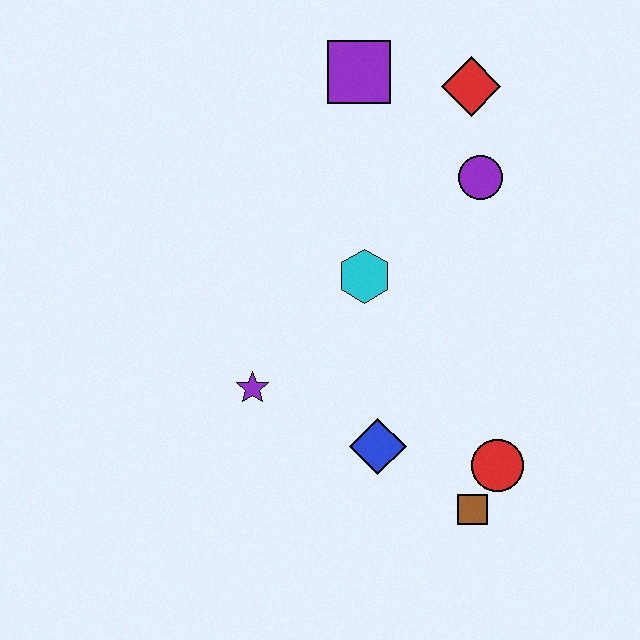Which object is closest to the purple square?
The red diamond is closest to the purple square.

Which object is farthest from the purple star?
The red diamond is farthest from the purple star.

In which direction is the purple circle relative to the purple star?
The purple circle is to the right of the purple star.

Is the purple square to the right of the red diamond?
No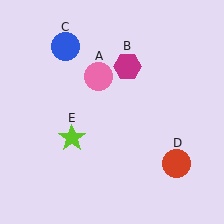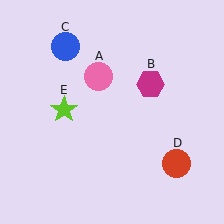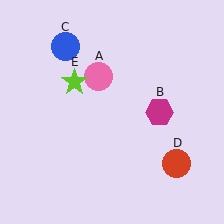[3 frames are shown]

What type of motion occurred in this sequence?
The magenta hexagon (object B), lime star (object E) rotated clockwise around the center of the scene.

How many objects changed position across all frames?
2 objects changed position: magenta hexagon (object B), lime star (object E).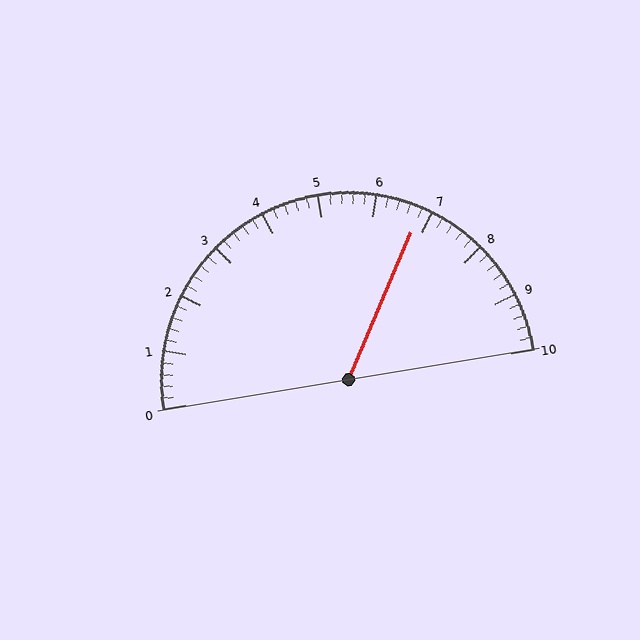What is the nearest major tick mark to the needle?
The nearest major tick mark is 7.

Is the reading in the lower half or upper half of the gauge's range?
The reading is in the upper half of the range (0 to 10).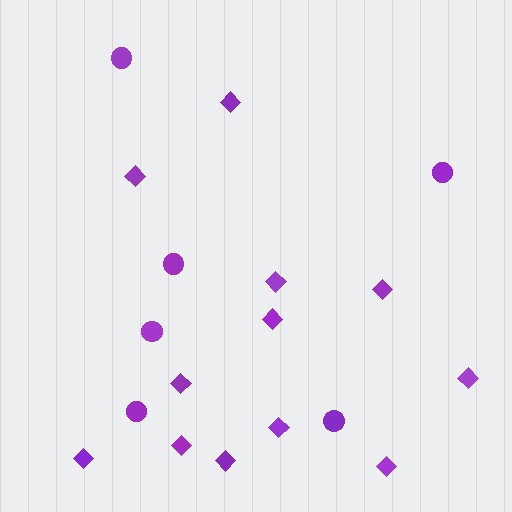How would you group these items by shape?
There are 2 groups: one group of diamonds (12) and one group of circles (6).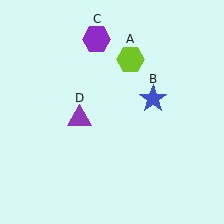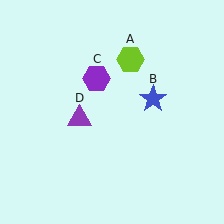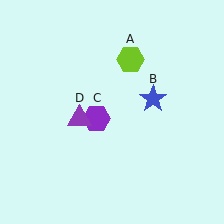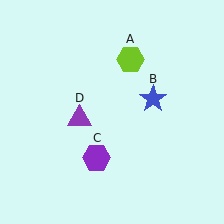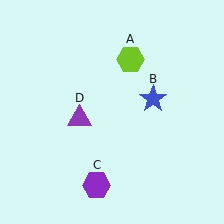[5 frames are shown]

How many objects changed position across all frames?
1 object changed position: purple hexagon (object C).